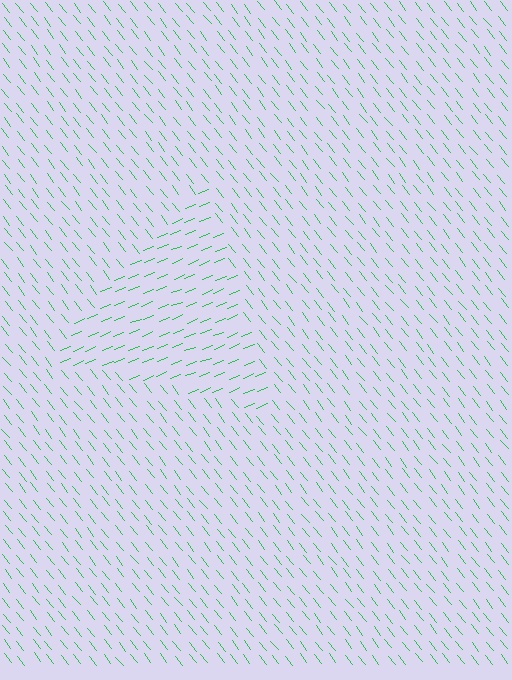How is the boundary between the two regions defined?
The boundary is defined purely by a change in line orientation (approximately 74 degrees difference). All lines are the same color and thickness.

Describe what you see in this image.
The image is filled with small green line segments. A triangle region in the image has lines oriented differently from the surrounding lines, creating a visible texture boundary.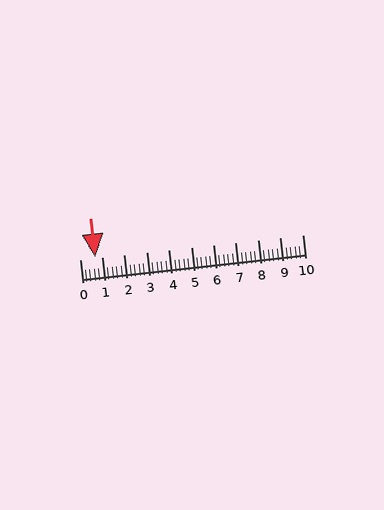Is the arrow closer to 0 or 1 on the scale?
The arrow is closer to 1.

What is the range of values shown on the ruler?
The ruler shows values from 0 to 10.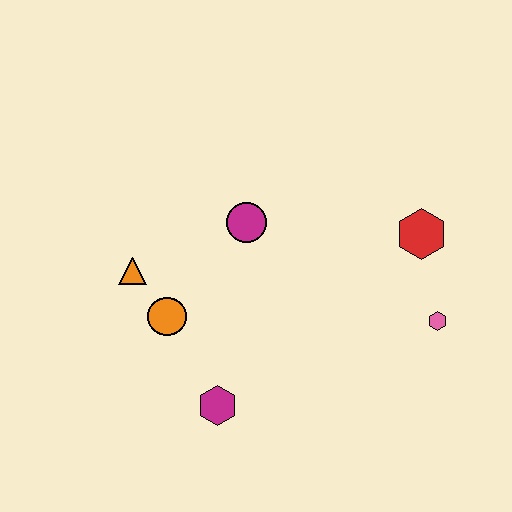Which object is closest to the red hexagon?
The pink hexagon is closest to the red hexagon.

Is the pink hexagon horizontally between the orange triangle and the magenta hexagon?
No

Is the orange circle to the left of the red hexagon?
Yes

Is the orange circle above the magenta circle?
No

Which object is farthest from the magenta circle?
The pink hexagon is farthest from the magenta circle.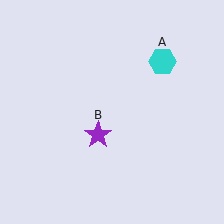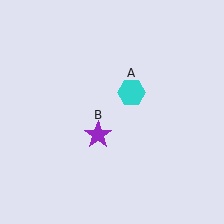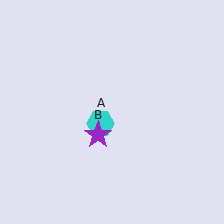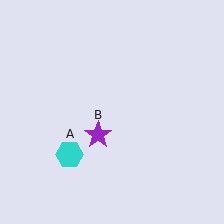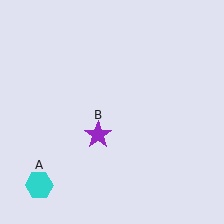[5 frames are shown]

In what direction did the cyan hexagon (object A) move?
The cyan hexagon (object A) moved down and to the left.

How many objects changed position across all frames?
1 object changed position: cyan hexagon (object A).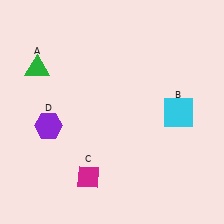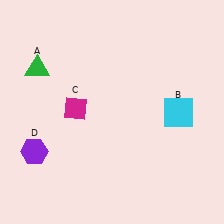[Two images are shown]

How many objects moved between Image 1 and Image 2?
2 objects moved between the two images.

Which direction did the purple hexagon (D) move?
The purple hexagon (D) moved down.